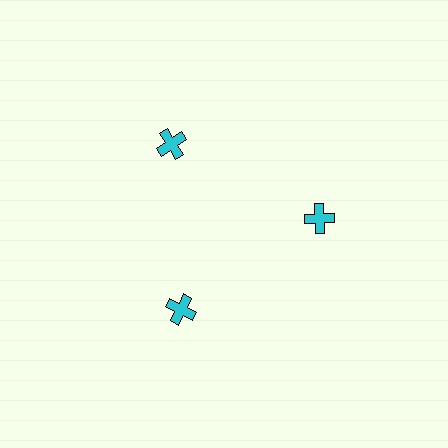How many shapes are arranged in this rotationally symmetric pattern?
There are 3 shapes, arranged in 3 groups of 1.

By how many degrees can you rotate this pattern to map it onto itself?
The pattern maps onto itself every 120 degrees of rotation.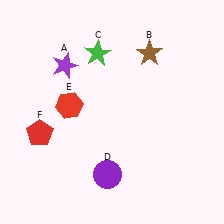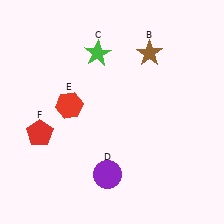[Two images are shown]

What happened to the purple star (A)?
The purple star (A) was removed in Image 2. It was in the top-left area of Image 1.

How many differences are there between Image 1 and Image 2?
There is 1 difference between the two images.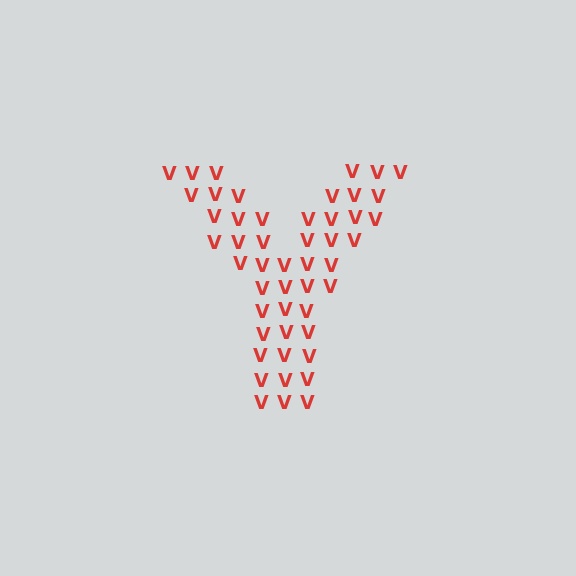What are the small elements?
The small elements are letter V's.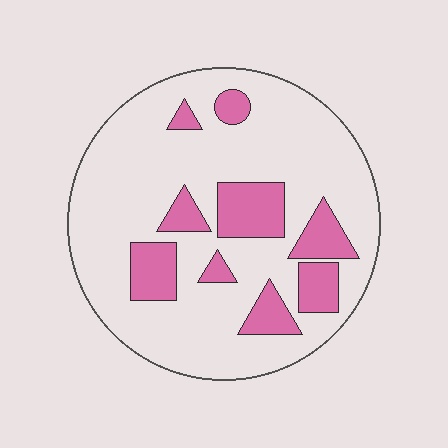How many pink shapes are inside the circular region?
9.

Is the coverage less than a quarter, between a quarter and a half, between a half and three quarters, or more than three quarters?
Less than a quarter.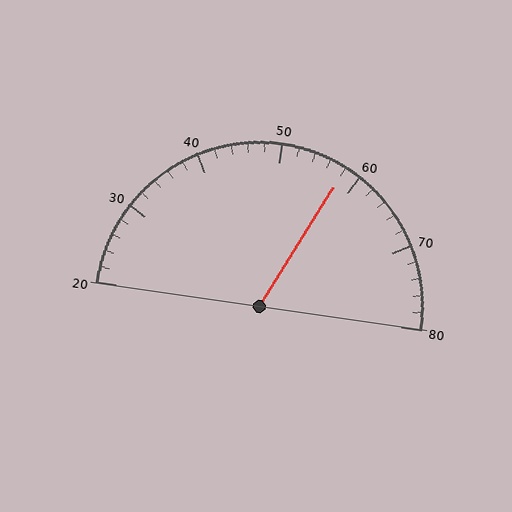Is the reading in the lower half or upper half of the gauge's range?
The reading is in the upper half of the range (20 to 80).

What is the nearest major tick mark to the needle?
The nearest major tick mark is 60.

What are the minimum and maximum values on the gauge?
The gauge ranges from 20 to 80.